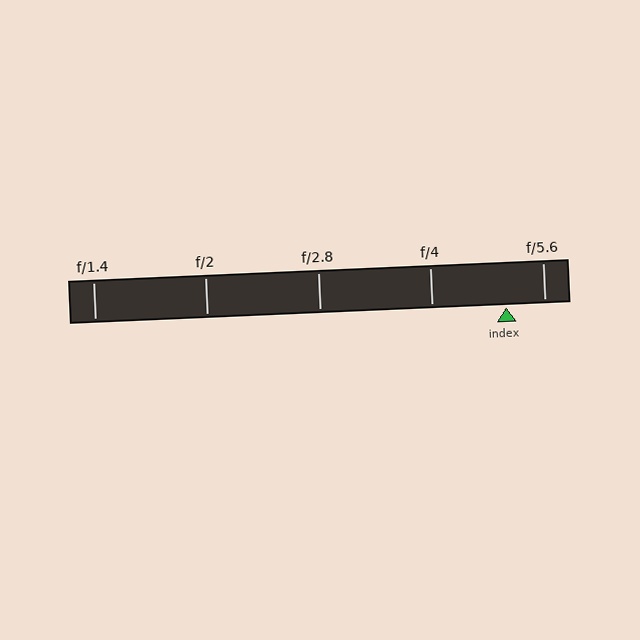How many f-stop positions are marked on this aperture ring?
There are 5 f-stop positions marked.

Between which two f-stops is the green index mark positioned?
The index mark is between f/4 and f/5.6.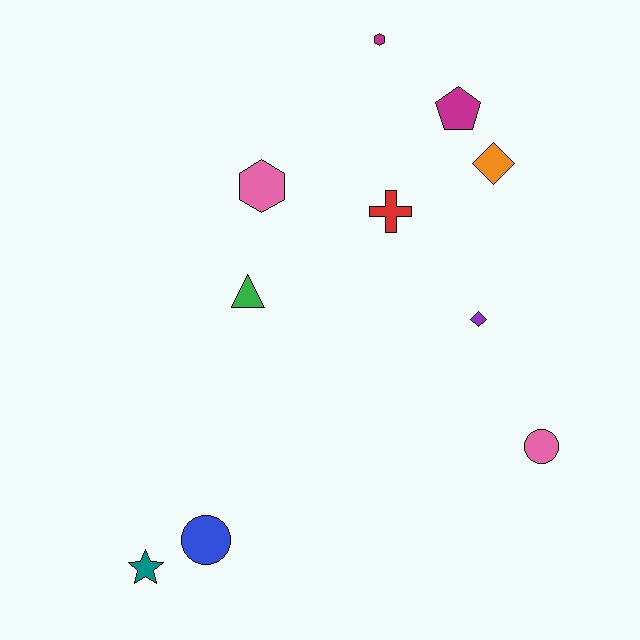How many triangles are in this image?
There is 1 triangle.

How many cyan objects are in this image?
There are no cyan objects.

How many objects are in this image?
There are 10 objects.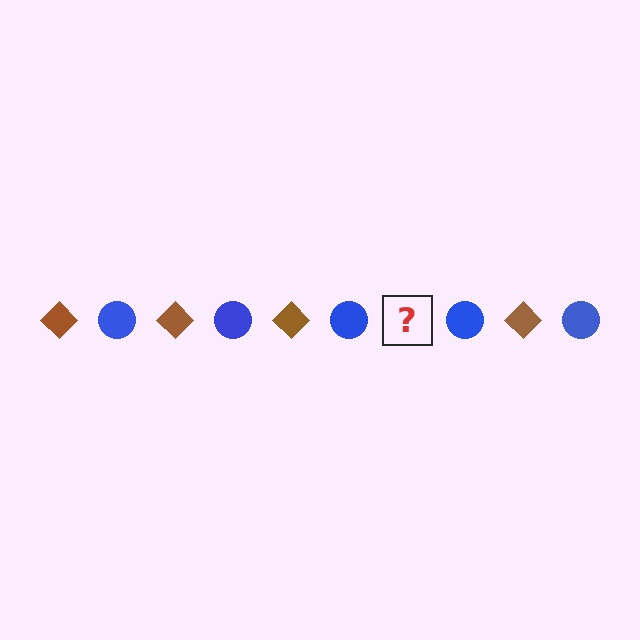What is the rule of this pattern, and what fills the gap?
The rule is that the pattern alternates between brown diamond and blue circle. The gap should be filled with a brown diamond.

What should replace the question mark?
The question mark should be replaced with a brown diamond.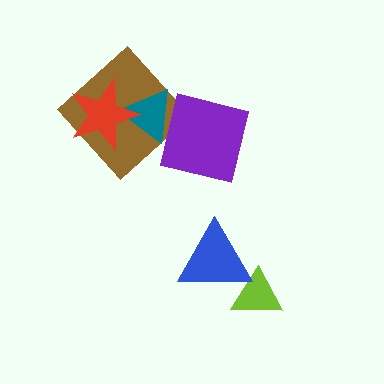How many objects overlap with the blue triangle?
1 object overlaps with the blue triangle.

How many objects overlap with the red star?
2 objects overlap with the red star.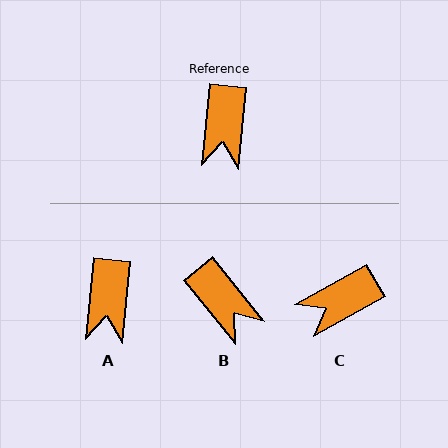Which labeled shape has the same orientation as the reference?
A.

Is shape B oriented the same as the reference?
No, it is off by about 45 degrees.